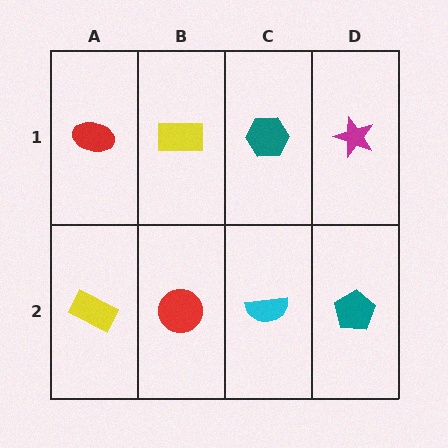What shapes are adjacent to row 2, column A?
A red ellipse (row 1, column A), a red circle (row 2, column B).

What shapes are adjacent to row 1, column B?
A red circle (row 2, column B), a red ellipse (row 1, column A), a teal hexagon (row 1, column C).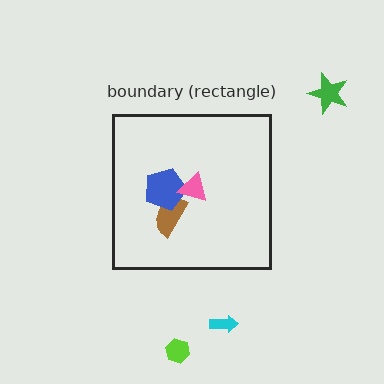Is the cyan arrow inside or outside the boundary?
Outside.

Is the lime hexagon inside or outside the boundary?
Outside.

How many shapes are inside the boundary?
3 inside, 3 outside.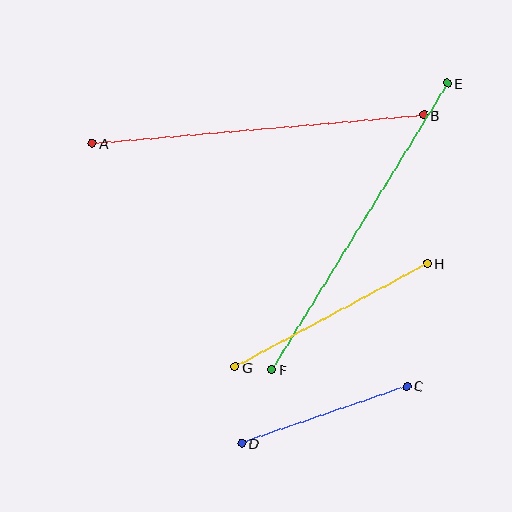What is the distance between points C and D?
The distance is approximately 175 pixels.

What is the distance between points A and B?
The distance is approximately 333 pixels.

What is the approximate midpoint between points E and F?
The midpoint is at approximately (360, 227) pixels.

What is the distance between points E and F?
The distance is approximately 336 pixels.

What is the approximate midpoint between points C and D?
The midpoint is at approximately (324, 415) pixels.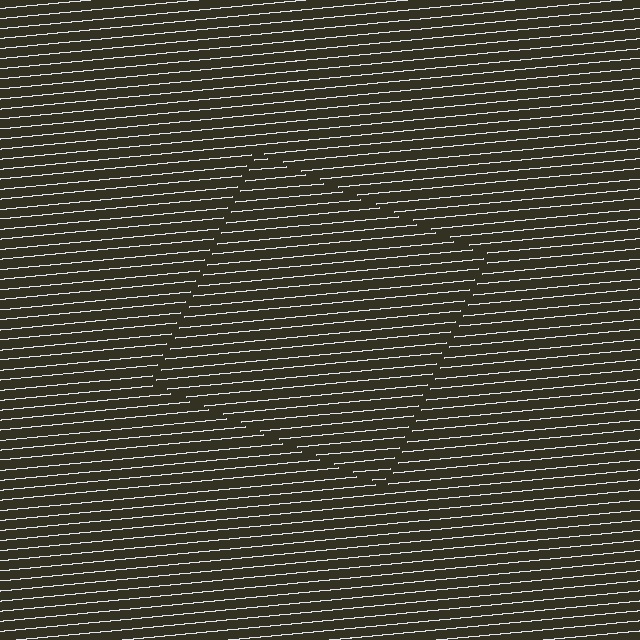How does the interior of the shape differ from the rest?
The interior of the shape contains the same grating, shifted by half a period — the contour is defined by the phase discontinuity where line-ends from the inner and outer gratings abut.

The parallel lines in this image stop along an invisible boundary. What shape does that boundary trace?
An illusory square. The interior of the shape contains the same grating, shifted by half a period — the contour is defined by the phase discontinuity where line-ends from the inner and outer gratings abut.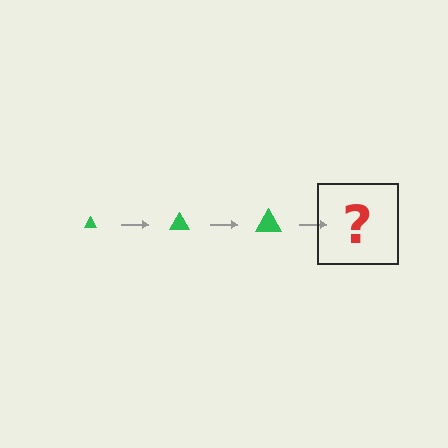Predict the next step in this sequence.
The next step is a green triangle, larger than the previous one.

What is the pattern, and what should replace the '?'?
The pattern is that the triangle gets progressively larger each step. The '?' should be a green triangle, larger than the previous one.